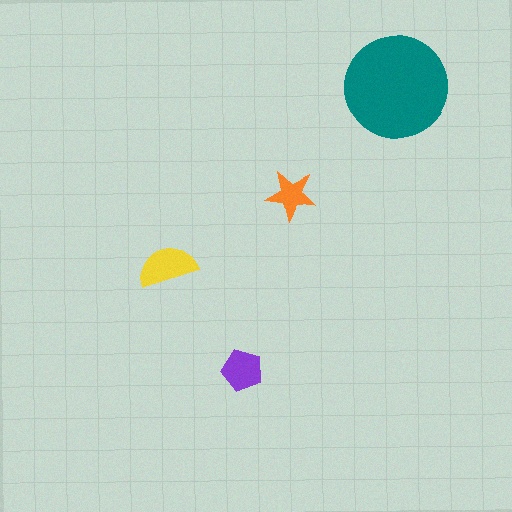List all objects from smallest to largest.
The orange star, the purple pentagon, the yellow semicircle, the teal circle.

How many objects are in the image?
There are 4 objects in the image.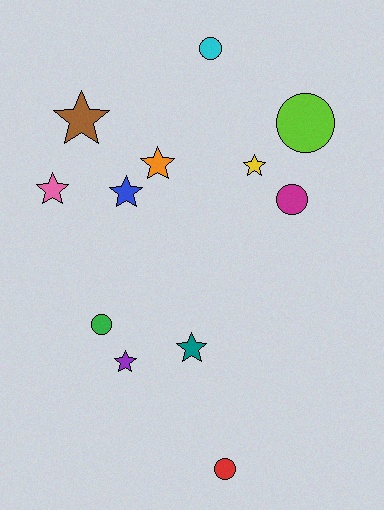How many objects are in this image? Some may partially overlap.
There are 12 objects.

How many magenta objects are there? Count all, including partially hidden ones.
There is 1 magenta object.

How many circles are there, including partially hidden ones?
There are 5 circles.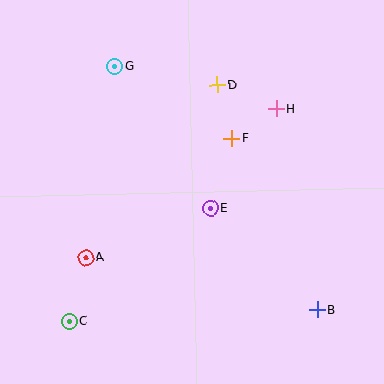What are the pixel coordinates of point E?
Point E is at (211, 208).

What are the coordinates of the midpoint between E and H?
The midpoint between E and H is at (244, 158).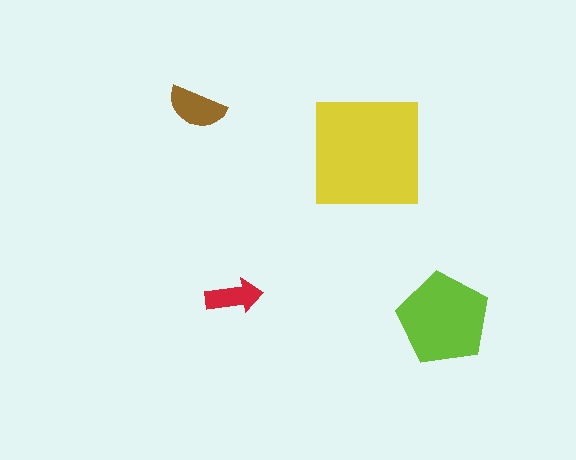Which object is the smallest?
The red arrow.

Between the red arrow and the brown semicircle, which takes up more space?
The brown semicircle.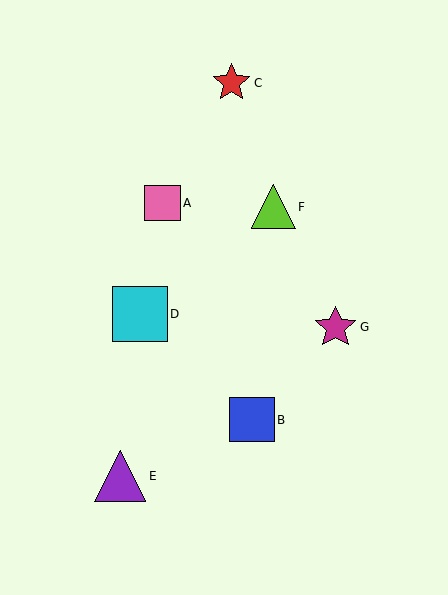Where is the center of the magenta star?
The center of the magenta star is at (335, 327).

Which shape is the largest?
The cyan square (labeled D) is the largest.